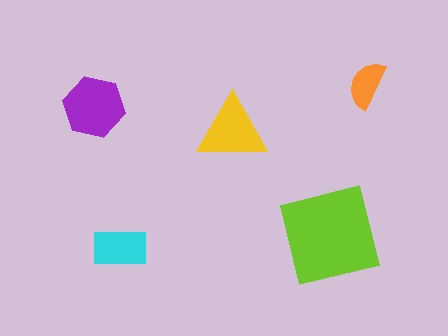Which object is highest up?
The orange semicircle is topmost.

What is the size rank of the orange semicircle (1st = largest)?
5th.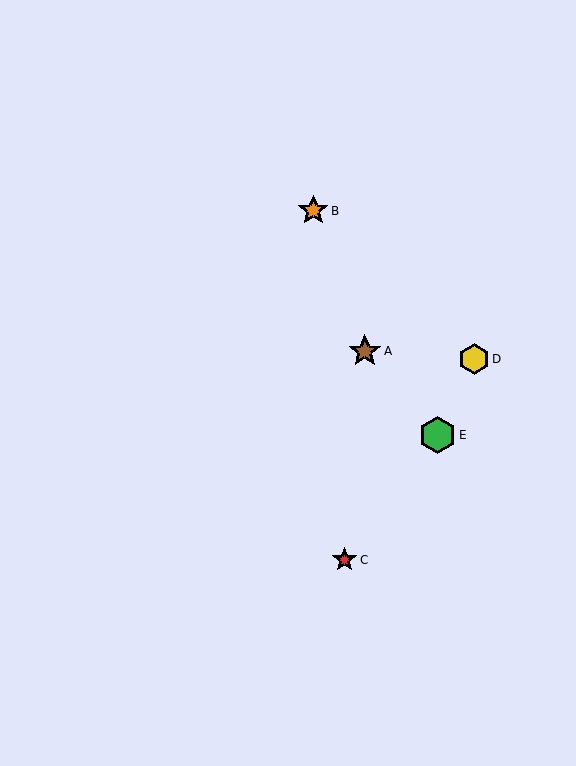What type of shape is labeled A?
Shape A is a brown star.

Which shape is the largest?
The green hexagon (labeled E) is the largest.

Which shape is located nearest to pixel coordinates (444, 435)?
The green hexagon (labeled E) at (438, 435) is nearest to that location.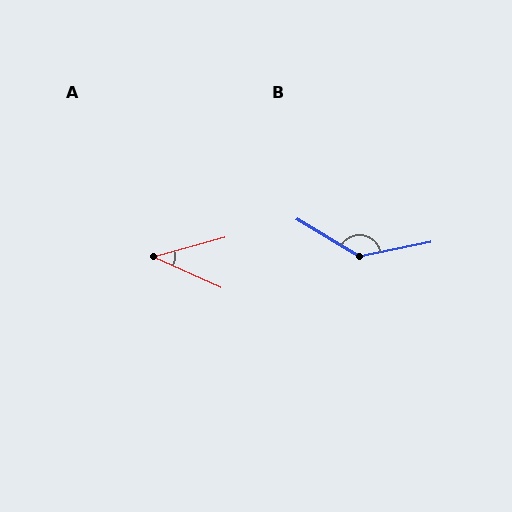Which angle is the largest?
B, at approximately 138 degrees.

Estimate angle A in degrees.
Approximately 40 degrees.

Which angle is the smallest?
A, at approximately 40 degrees.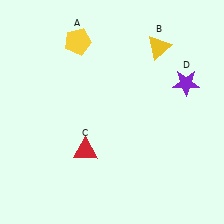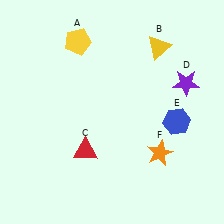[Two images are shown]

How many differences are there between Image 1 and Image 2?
There are 2 differences between the two images.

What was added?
A blue hexagon (E), an orange star (F) were added in Image 2.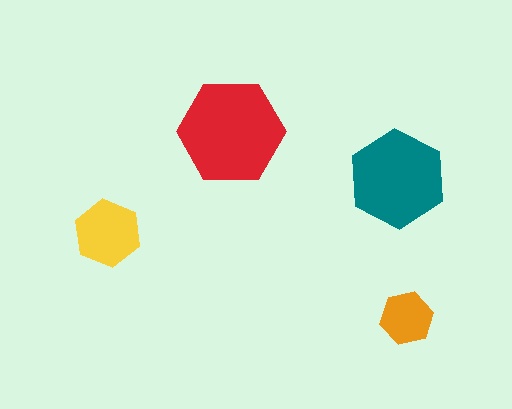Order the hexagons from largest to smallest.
the red one, the teal one, the yellow one, the orange one.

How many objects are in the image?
There are 4 objects in the image.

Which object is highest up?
The red hexagon is topmost.